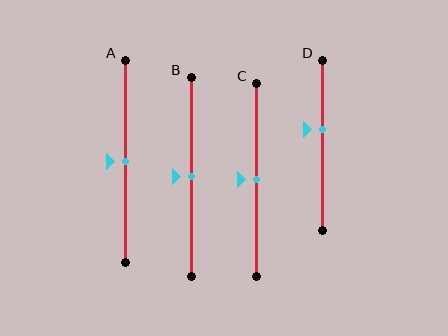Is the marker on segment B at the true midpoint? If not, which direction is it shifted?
Yes, the marker on segment B is at the true midpoint.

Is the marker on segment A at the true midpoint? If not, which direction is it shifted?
Yes, the marker on segment A is at the true midpoint.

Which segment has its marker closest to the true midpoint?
Segment A has its marker closest to the true midpoint.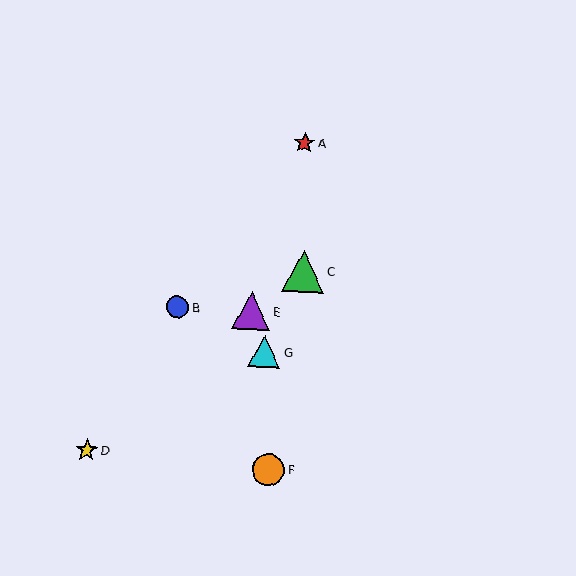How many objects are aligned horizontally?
2 objects (B, E) are aligned horizontally.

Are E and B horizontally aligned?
Yes, both are at y≈311.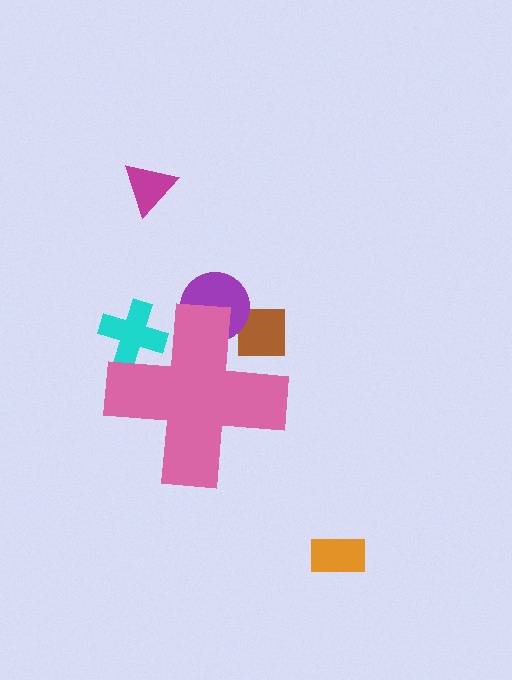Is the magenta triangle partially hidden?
No, the magenta triangle is fully visible.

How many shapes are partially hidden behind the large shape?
3 shapes are partially hidden.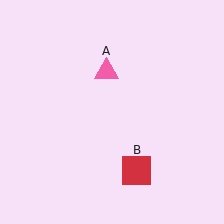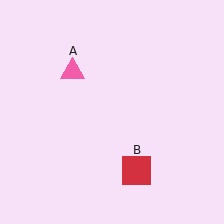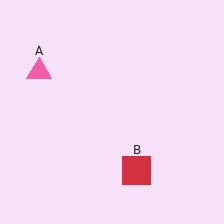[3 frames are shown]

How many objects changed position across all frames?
1 object changed position: pink triangle (object A).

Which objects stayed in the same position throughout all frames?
Red square (object B) remained stationary.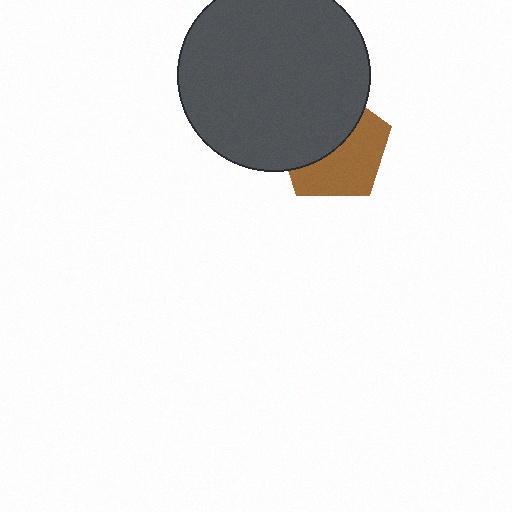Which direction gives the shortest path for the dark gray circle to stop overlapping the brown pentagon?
Moving toward the upper-left gives the shortest separation.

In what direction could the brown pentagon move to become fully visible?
The brown pentagon could move toward the lower-right. That would shift it out from behind the dark gray circle entirely.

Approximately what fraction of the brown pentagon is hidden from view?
Roughly 49% of the brown pentagon is hidden behind the dark gray circle.